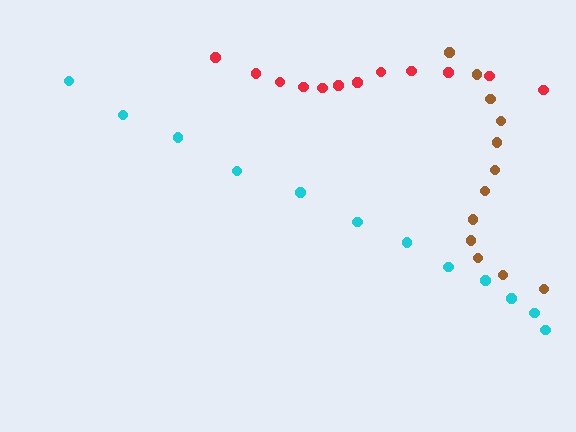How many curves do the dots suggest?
There are 3 distinct paths.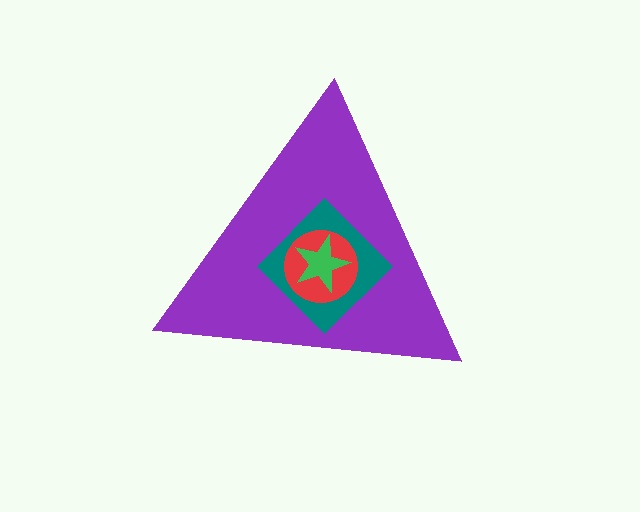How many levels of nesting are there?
4.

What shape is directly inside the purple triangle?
The teal diamond.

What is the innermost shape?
The green star.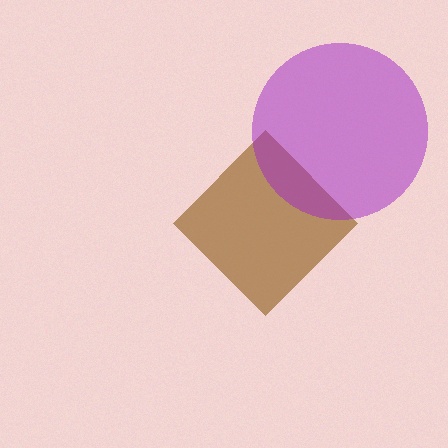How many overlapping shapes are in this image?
There are 2 overlapping shapes in the image.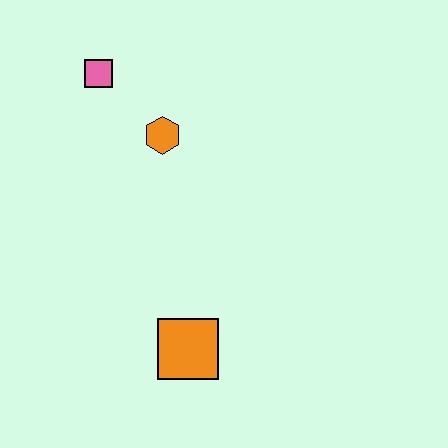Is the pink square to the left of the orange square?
Yes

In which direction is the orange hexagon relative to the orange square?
The orange hexagon is above the orange square.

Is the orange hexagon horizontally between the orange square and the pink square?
Yes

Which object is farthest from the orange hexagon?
The orange square is farthest from the orange hexagon.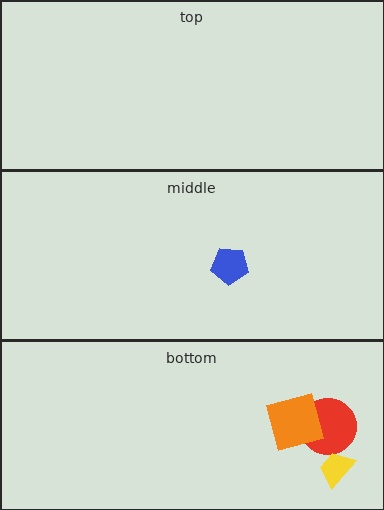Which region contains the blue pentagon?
The middle region.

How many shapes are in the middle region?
1.